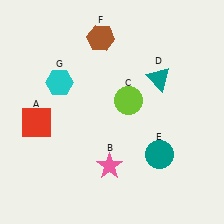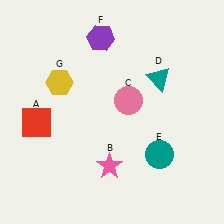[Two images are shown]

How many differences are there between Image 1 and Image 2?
There are 3 differences between the two images.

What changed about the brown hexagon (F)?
In Image 1, F is brown. In Image 2, it changed to purple.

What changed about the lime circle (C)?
In Image 1, C is lime. In Image 2, it changed to pink.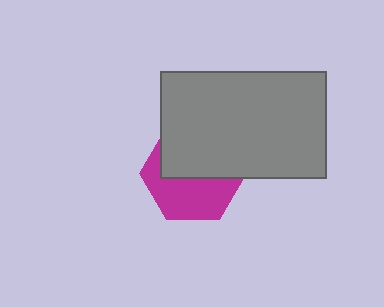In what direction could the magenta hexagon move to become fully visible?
The magenta hexagon could move down. That would shift it out from behind the gray rectangle entirely.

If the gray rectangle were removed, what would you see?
You would see the complete magenta hexagon.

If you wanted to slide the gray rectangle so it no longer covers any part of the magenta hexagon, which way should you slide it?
Slide it up — that is the most direct way to separate the two shapes.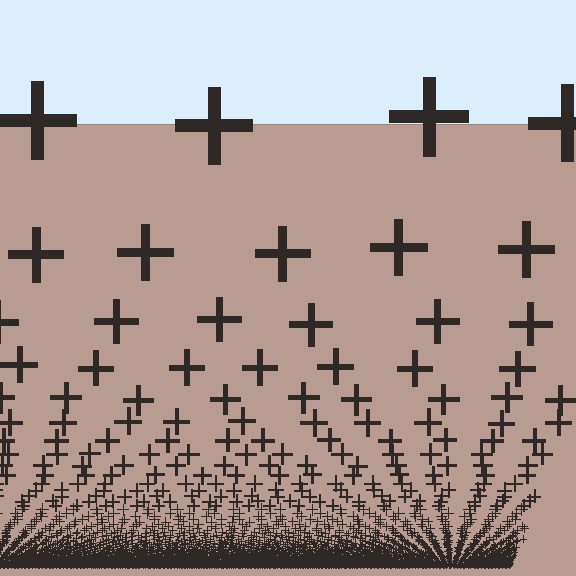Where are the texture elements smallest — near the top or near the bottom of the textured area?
Near the bottom.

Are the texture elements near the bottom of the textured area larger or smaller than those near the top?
Smaller. The gradient is inverted — elements near the bottom are smaller and denser.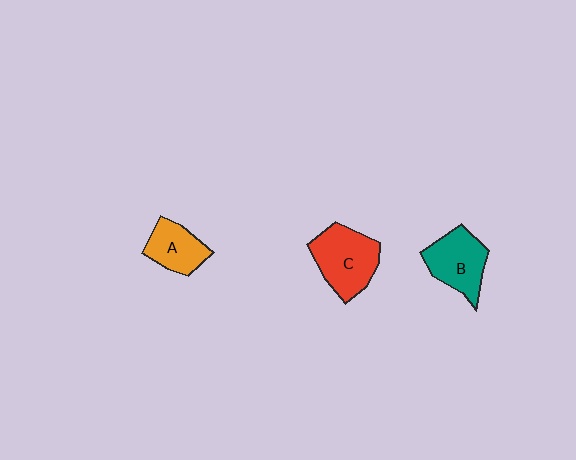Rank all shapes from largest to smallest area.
From largest to smallest: C (red), B (teal), A (orange).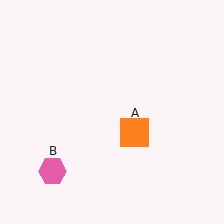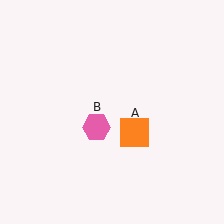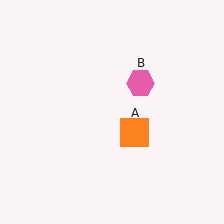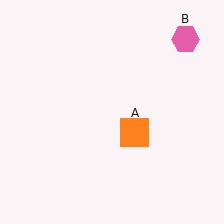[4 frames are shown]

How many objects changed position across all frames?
1 object changed position: pink hexagon (object B).